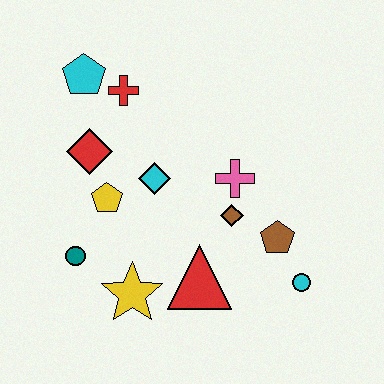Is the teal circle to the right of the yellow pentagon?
No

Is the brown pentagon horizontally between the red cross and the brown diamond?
No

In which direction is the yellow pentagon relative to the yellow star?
The yellow pentagon is above the yellow star.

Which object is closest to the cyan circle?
The brown pentagon is closest to the cyan circle.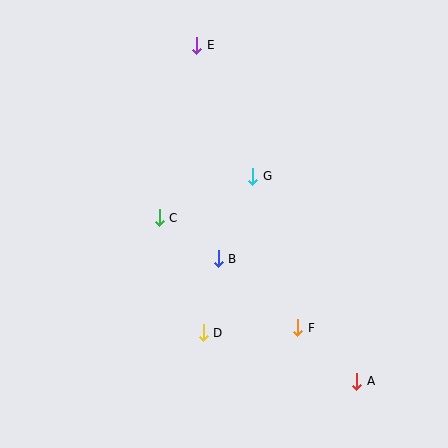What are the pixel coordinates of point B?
Point B is at (218, 259).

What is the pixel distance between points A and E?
The distance between A and E is 372 pixels.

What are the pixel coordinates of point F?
Point F is at (298, 328).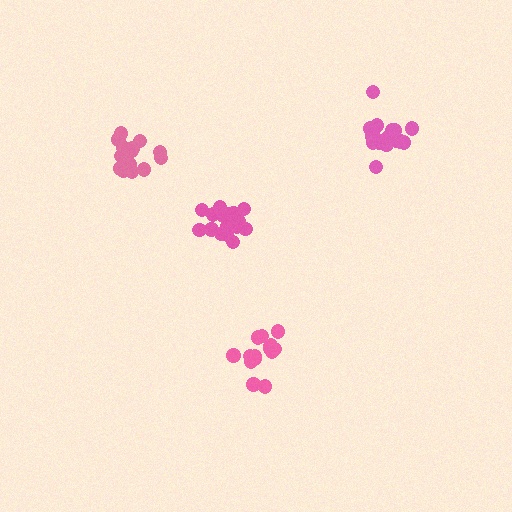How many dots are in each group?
Group 1: 15 dots, Group 2: 18 dots, Group 3: 17 dots, Group 4: 17 dots (67 total).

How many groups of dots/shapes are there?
There are 4 groups.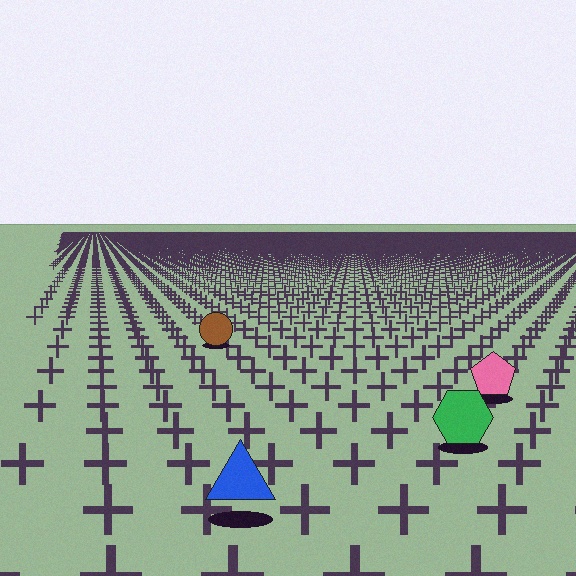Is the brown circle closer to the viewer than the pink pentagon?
No. The pink pentagon is closer — you can tell from the texture gradient: the ground texture is coarser near it.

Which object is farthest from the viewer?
The brown circle is farthest from the viewer. It appears smaller and the ground texture around it is denser.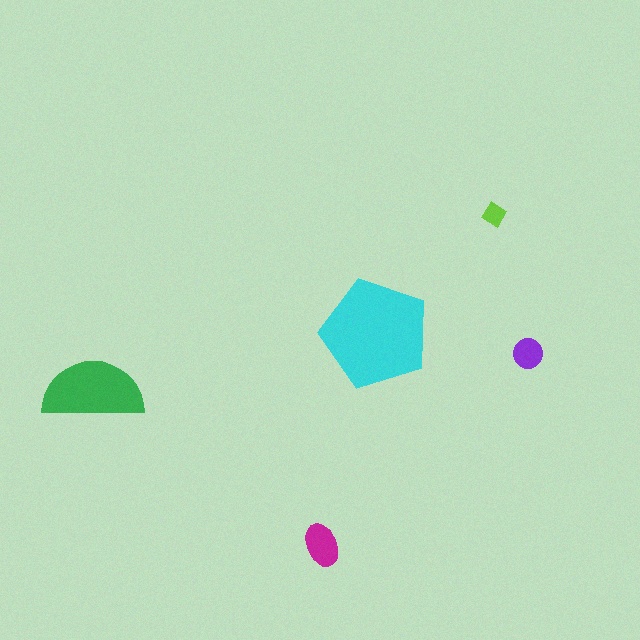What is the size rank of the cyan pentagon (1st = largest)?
1st.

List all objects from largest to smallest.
The cyan pentagon, the green semicircle, the magenta ellipse, the purple circle, the lime diamond.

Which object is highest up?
The lime diamond is topmost.